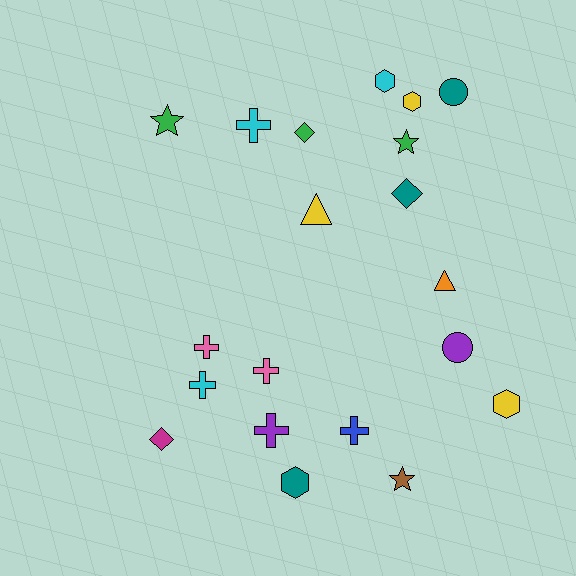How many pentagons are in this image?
There are no pentagons.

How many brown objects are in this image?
There is 1 brown object.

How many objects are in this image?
There are 20 objects.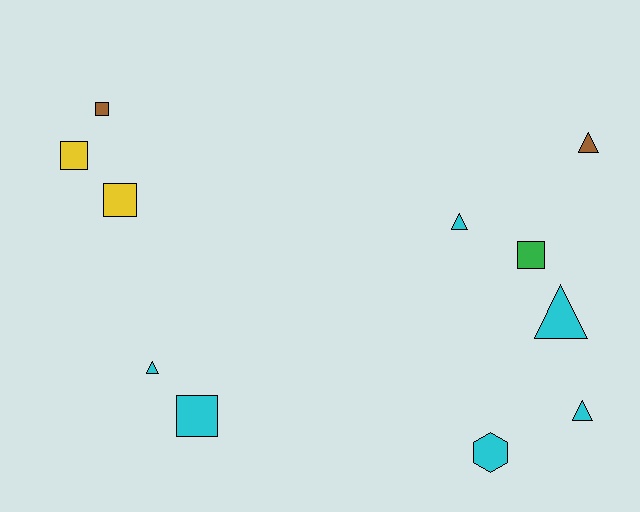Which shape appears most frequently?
Triangle, with 5 objects.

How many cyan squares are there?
There is 1 cyan square.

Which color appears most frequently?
Cyan, with 6 objects.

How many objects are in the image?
There are 11 objects.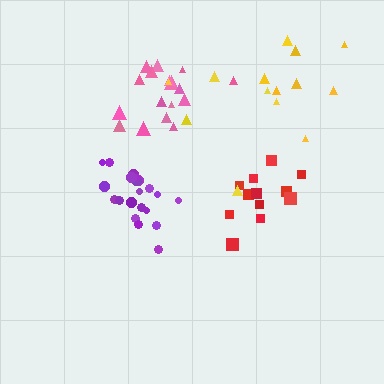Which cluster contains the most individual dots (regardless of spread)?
Purple (21).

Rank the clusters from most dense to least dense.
purple, pink, red, yellow.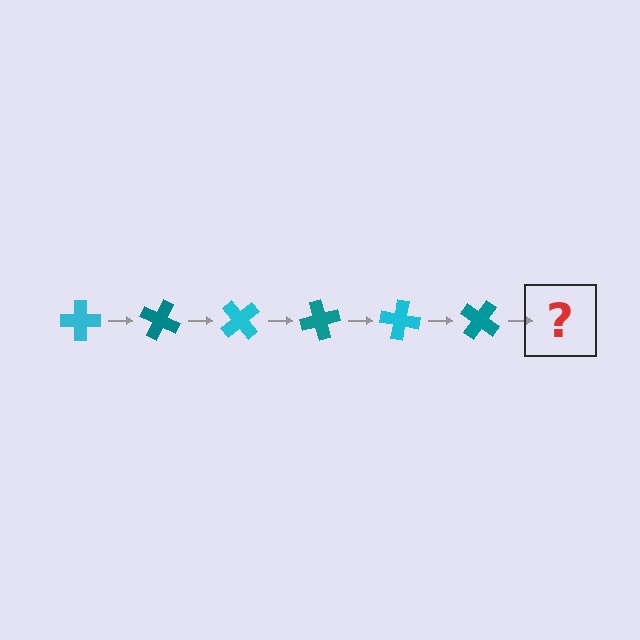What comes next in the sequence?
The next element should be a cyan cross, rotated 150 degrees from the start.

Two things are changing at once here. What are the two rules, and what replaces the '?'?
The two rules are that it rotates 25 degrees each step and the color cycles through cyan and teal. The '?' should be a cyan cross, rotated 150 degrees from the start.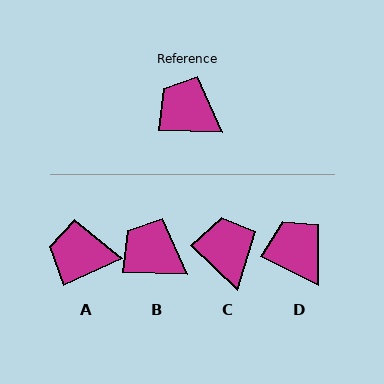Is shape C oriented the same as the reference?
No, it is off by about 41 degrees.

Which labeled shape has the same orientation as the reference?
B.